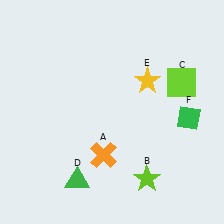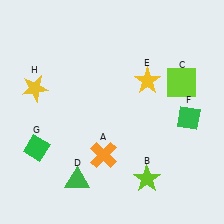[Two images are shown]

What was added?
A green diamond (G), a yellow star (H) were added in Image 2.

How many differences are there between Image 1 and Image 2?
There are 2 differences between the two images.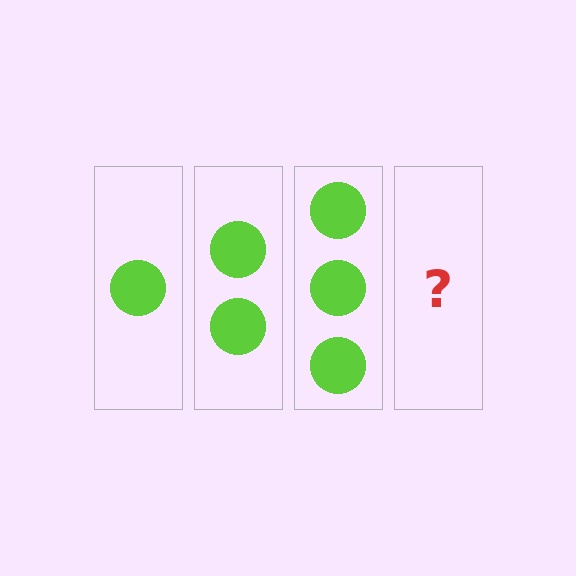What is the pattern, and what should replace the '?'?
The pattern is that each step adds one more circle. The '?' should be 4 circles.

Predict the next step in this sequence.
The next step is 4 circles.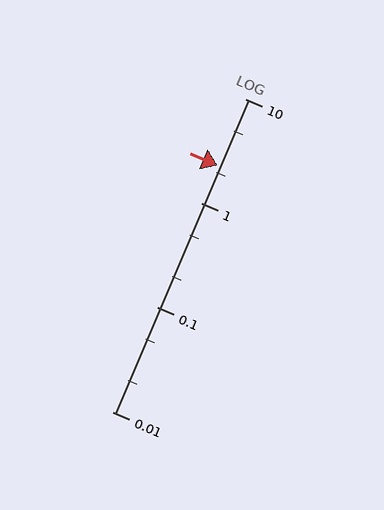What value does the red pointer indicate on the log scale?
The pointer indicates approximately 2.3.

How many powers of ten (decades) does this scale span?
The scale spans 3 decades, from 0.01 to 10.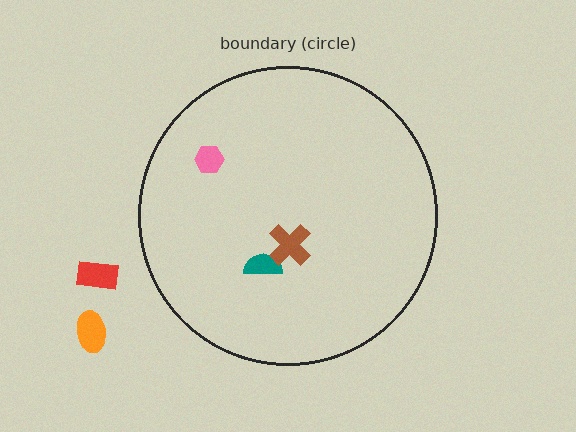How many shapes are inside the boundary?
3 inside, 2 outside.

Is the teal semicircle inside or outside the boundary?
Inside.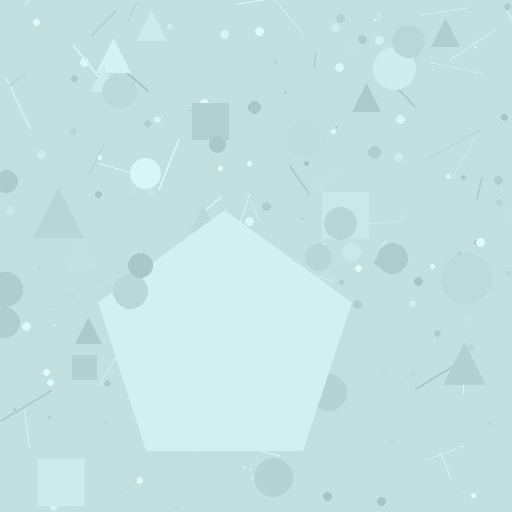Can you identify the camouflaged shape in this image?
The camouflaged shape is a pentagon.